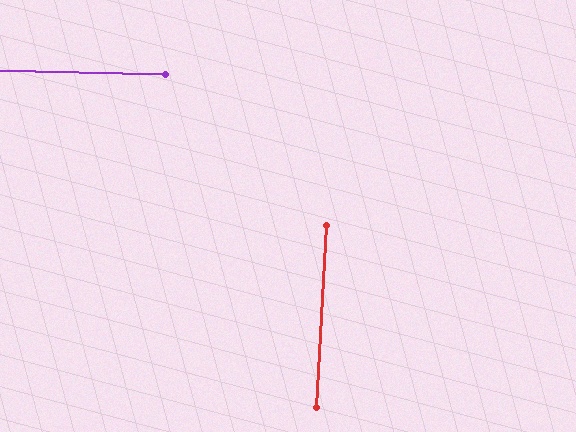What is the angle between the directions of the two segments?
Approximately 88 degrees.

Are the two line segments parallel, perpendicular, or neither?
Perpendicular — they meet at approximately 88°.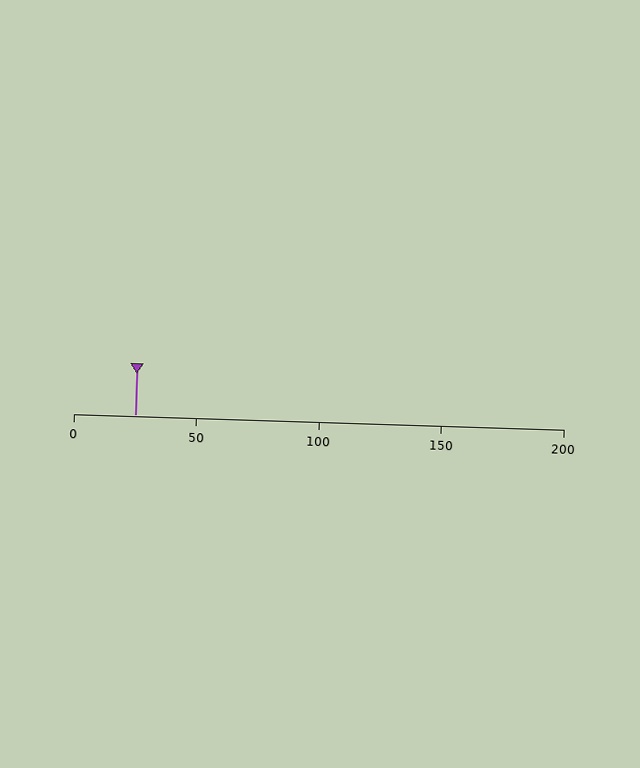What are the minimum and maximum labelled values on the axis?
The axis runs from 0 to 200.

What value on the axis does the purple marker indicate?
The marker indicates approximately 25.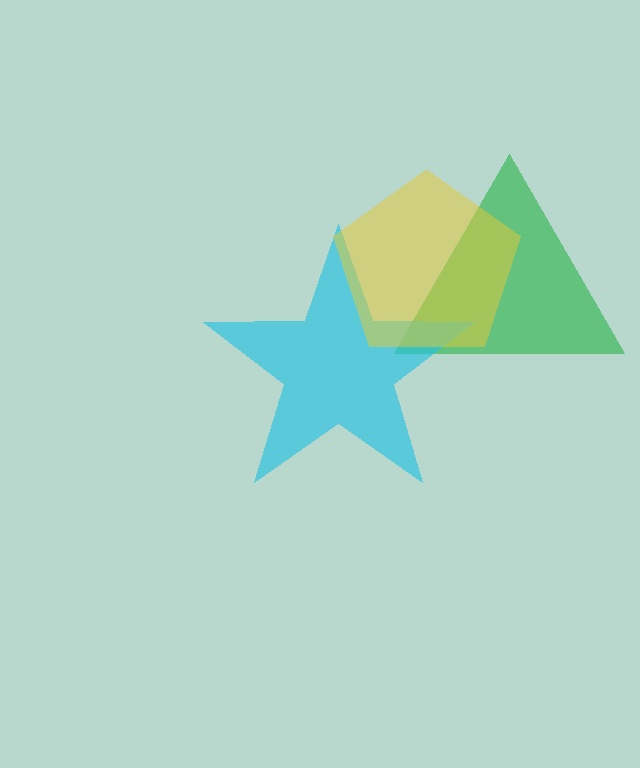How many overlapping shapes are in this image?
There are 3 overlapping shapes in the image.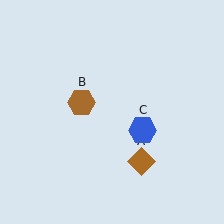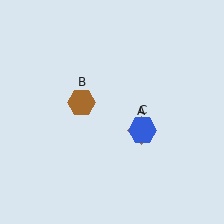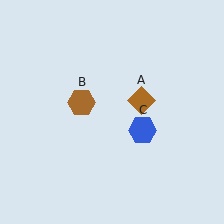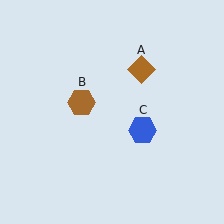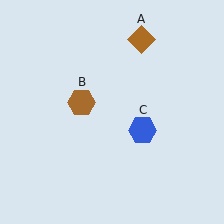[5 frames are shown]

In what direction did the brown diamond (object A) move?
The brown diamond (object A) moved up.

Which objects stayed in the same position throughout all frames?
Brown hexagon (object B) and blue hexagon (object C) remained stationary.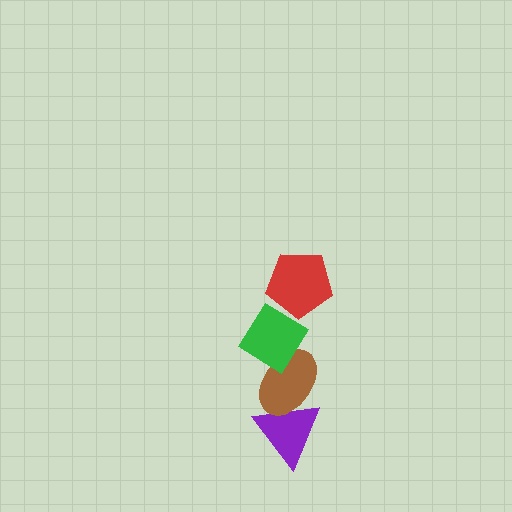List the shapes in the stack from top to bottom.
From top to bottom: the red pentagon, the green diamond, the brown ellipse, the purple triangle.